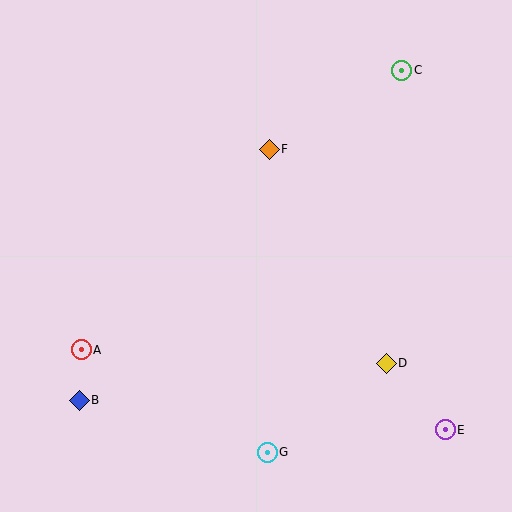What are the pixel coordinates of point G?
Point G is at (267, 452).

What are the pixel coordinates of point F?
Point F is at (269, 149).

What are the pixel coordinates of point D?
Point D is at (386, 363).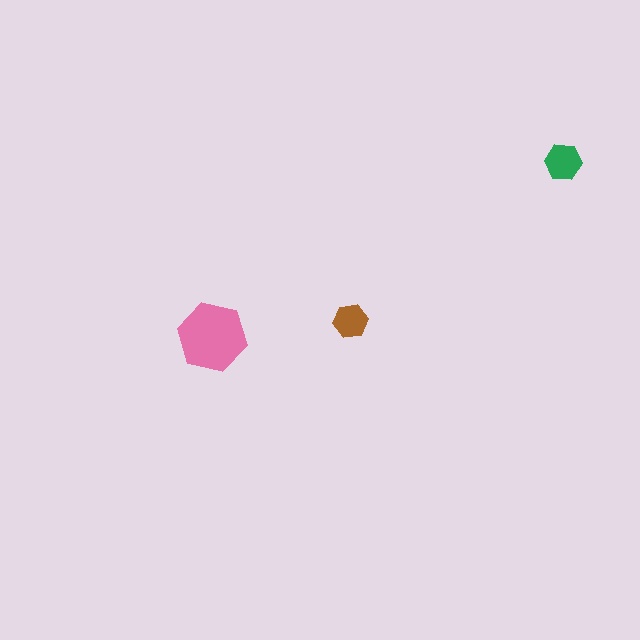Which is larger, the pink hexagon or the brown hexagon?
The pink one.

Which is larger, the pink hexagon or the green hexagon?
The pink one.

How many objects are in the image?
There are 3 objects in the image.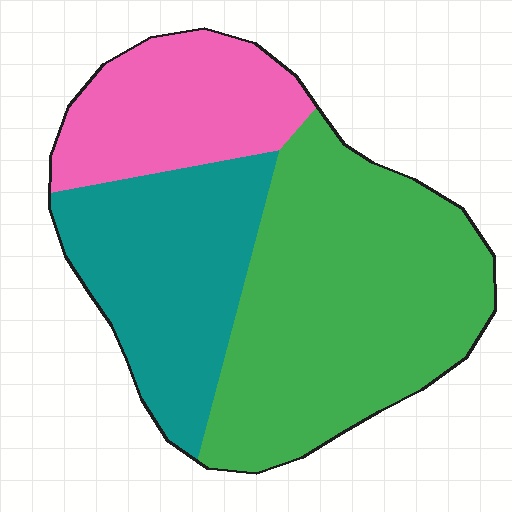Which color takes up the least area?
Pink, at roughly 20%.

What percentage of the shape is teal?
Teal covers around 30% of the shape.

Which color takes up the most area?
Green, at roughly 50%.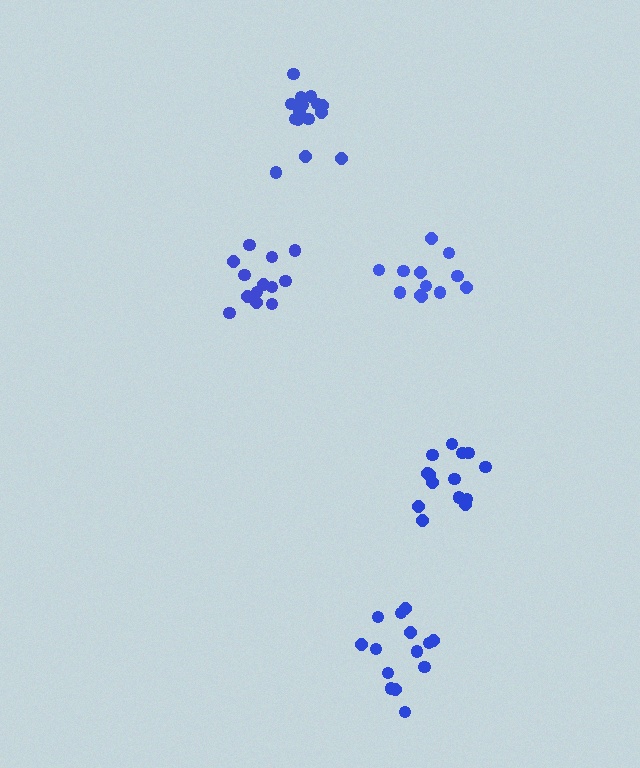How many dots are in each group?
Group 1: 15 dots, Group 2: 14 dots, Group 3: 12 dots, Group 4: 13 dots, Group 5: 14 dots (68 total).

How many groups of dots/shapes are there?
There are 5 groups.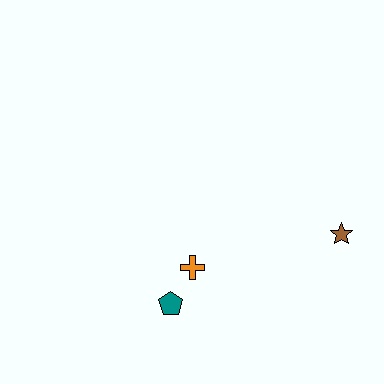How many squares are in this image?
There are no squares.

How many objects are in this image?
There are 3 objects.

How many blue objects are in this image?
There are no blue objects.